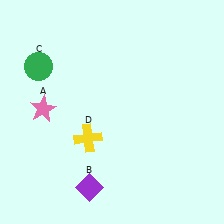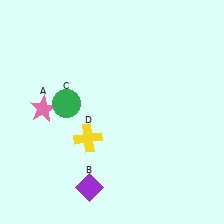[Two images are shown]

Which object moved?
The green circle (C) moved down.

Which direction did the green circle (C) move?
The green circle (C) moved down.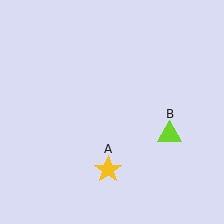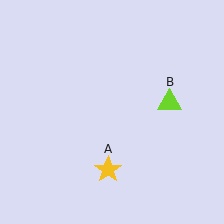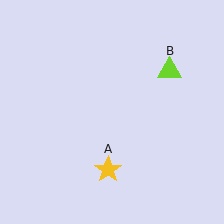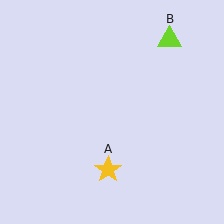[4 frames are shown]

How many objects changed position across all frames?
1 object changed position: lime triangle (object B).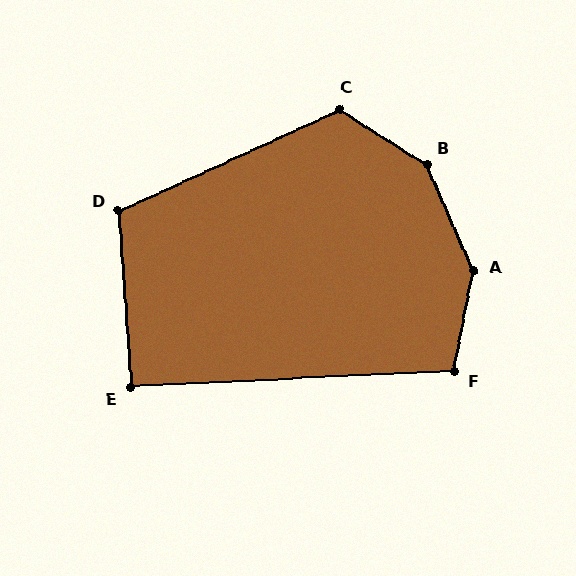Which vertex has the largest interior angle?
B, at approximately 146 degrees.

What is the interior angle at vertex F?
Approximately 103 degrees (obtuse).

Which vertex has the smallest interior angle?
E, at approximately 91 degrees.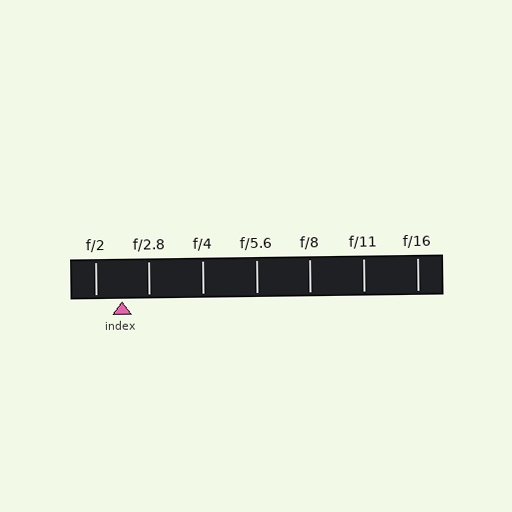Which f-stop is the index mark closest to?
The index mark is closest to f/2.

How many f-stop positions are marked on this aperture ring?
There are 7 f-stop positions marked.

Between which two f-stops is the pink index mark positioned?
The index mark is between f/2 and f/2.8.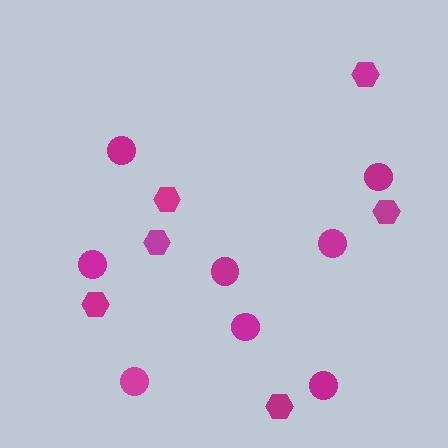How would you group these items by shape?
There are 2 groups: one group of hexagons (6) and one group of circles (8).